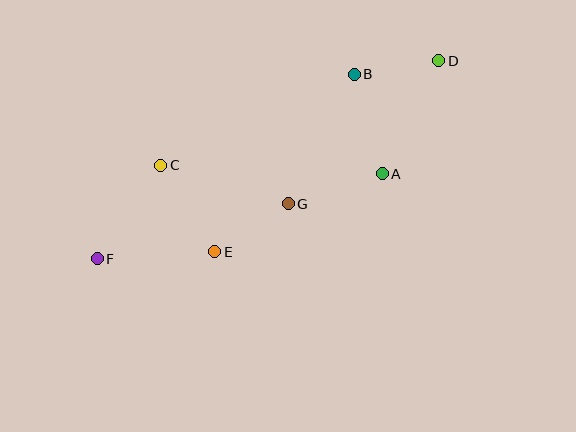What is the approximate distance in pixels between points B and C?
The distance between B and C is approximately 214 pixels.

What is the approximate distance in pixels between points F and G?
The distance between F and G is approximately 199 pixels.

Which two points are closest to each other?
Points B and D are closest to each other.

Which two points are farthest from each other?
Points D and F are farthest from each other.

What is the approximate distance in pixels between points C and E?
The distance between C and E is approximately 102 pixels.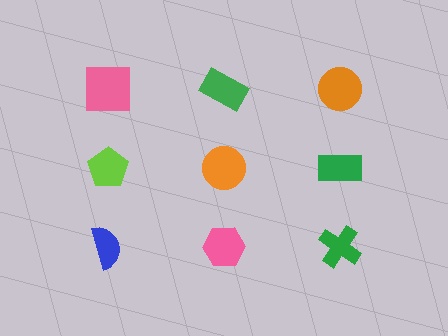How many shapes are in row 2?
3 shapes.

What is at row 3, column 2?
A pink hexagon.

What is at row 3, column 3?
A green cross.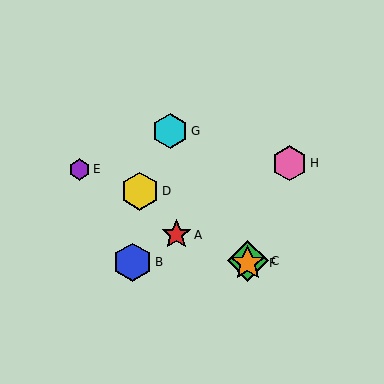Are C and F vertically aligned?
Yes, both are at x≈248.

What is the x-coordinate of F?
Object F is at x≈248.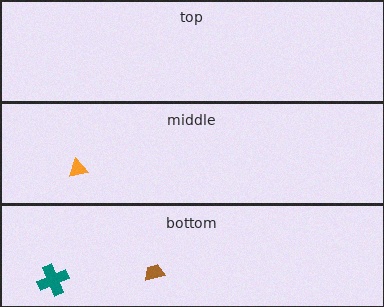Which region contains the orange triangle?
The middle region.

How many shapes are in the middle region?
1.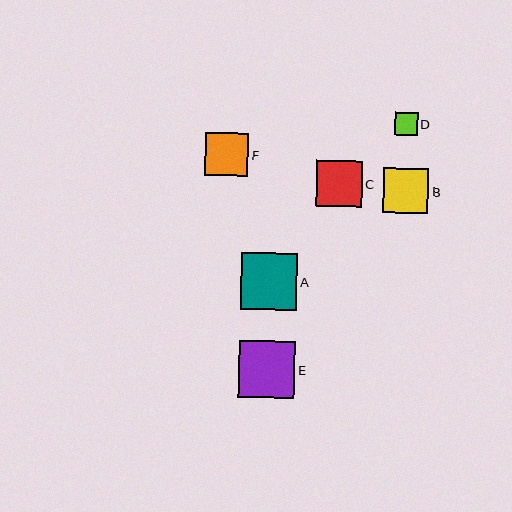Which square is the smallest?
Square D is the smallest with a size of approximately 23 pixels.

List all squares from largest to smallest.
From largest to smallest: A, E, C, B, F, D.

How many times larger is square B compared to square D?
Square B is approximately 2.0 times the size of square D.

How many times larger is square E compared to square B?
Square E is approximately 1.2 times the size of square B.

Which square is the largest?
Square A is the largest with a size of approximately 57 pixels.